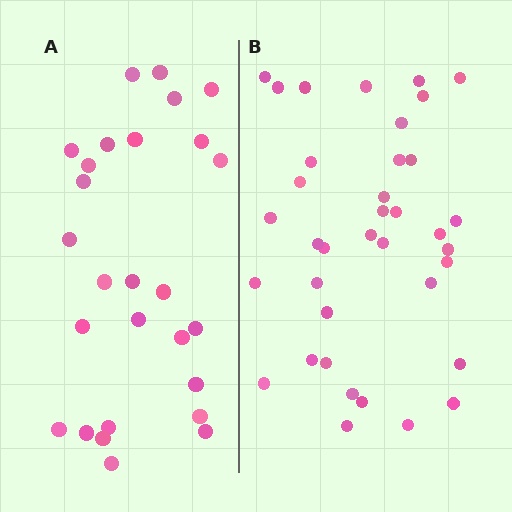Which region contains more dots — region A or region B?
Region B (the right region) has more dots.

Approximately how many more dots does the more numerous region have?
Region B has roughly 10 or so more dots than region A.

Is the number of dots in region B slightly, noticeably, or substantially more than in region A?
Region B has noticeably more, but not dramatically so. The ratio is roughly 1.4 to 1.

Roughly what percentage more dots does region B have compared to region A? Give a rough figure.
About 35% more.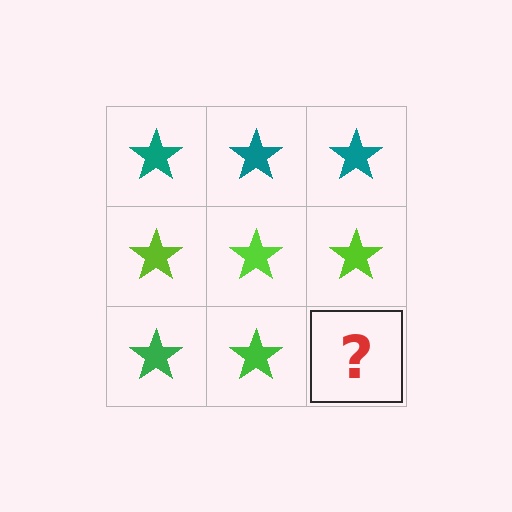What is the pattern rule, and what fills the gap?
The rule is that each row has a consistent color. The gap should be filled with a green star.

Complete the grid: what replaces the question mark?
The question mark should be replaced with a green star.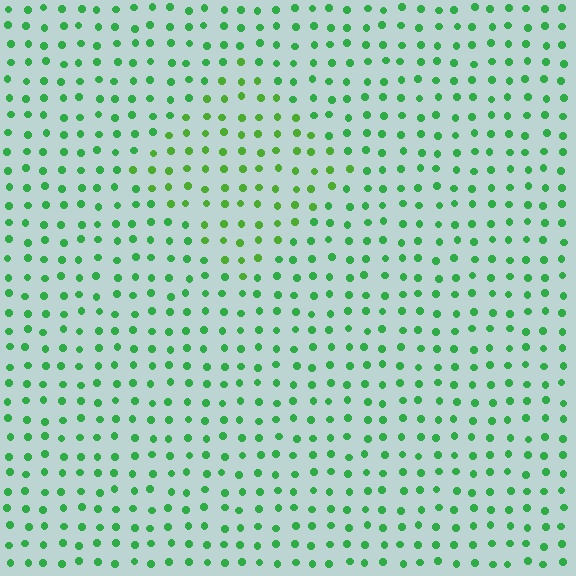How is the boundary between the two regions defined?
The boundary is defined purely by a slight shift in hue (about 24 degrees). Spacing, size, and orientation are identical on both sides.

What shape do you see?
I see a diamond.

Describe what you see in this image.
The image is filled with small green elements in a uniform arrangement. A diamond-shaped region is visible where the elements are tinted to a slightly different hue, forming a subtle color boundary.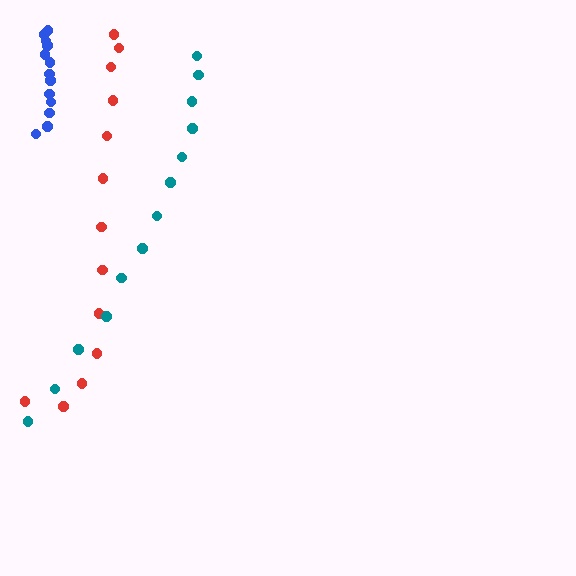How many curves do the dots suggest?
There are 3 distinct paths.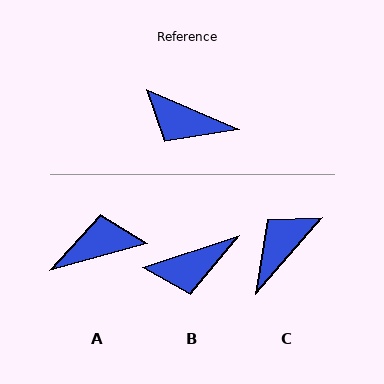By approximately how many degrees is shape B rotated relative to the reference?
Approximately 42 degrees counter-clockwise.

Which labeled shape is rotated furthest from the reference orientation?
A, about 141 degrees away.